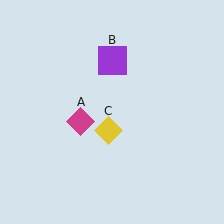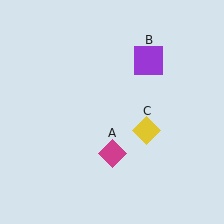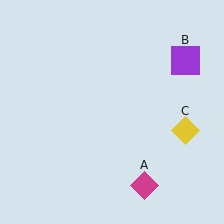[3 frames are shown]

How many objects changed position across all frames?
3 objects changed position: magenta diamond (object A), purple square (object B), yellow diamond (object C).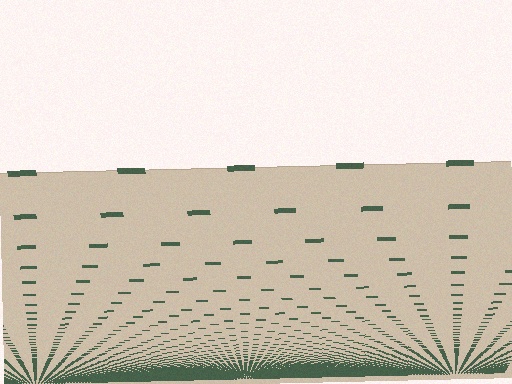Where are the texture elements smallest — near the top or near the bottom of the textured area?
Near the bottom.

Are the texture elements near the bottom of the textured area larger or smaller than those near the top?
Smaller. The gradient is inverted — elements near the bottom are smaller and denser.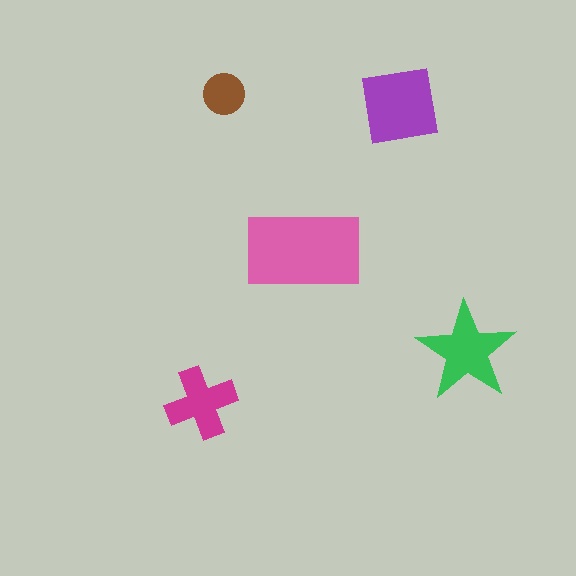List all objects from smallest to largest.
The brown circle, the magenta cross, the green star, the purple square, the pink rectangle.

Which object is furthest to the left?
The magenta cross is leftmost.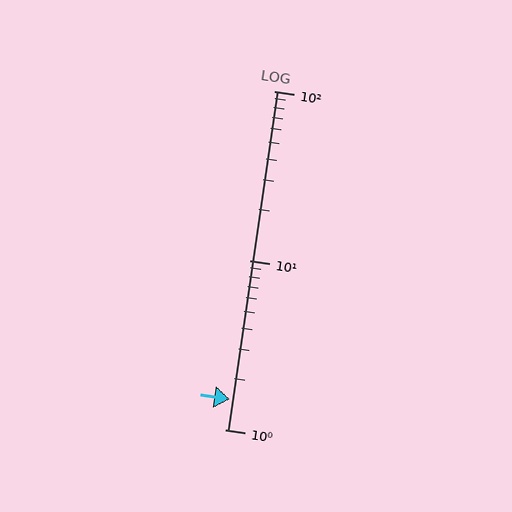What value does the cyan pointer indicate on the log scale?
The pointer indicates approximately 1.5.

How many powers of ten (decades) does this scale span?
The scale spans 2 decades, from 1 to 100.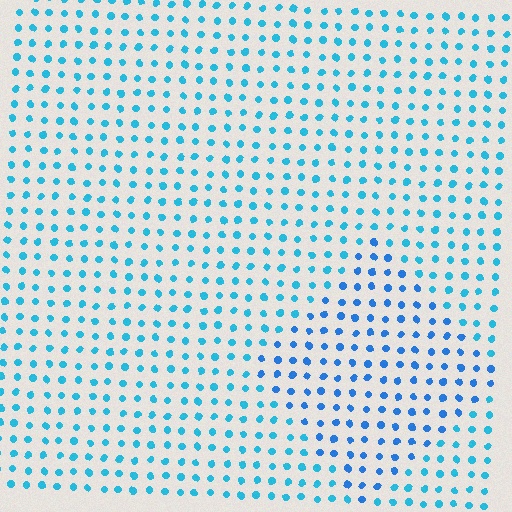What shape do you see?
I see a diamond.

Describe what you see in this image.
The image is filled with small cyan elements in a uniform arrangement. A diamond-shaped region is visible where the elements are tinted to a slightly different hue, forming a subtle color boundary.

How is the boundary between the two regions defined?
The boundary is defined purely by a slight shift in hue (about 22 degrees). Spacing, size, and orientation are identical on both sides.